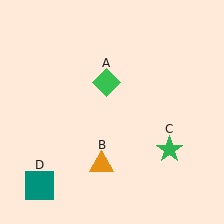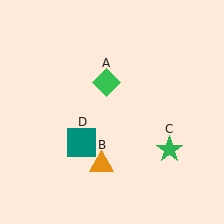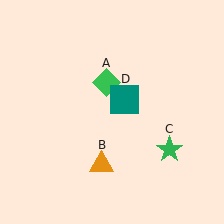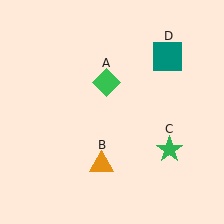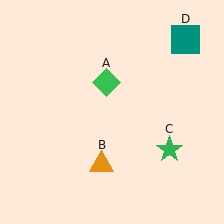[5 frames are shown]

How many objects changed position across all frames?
1 object changed position: teal square (object D).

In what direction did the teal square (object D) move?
The teal square (object D) moved up and to the right.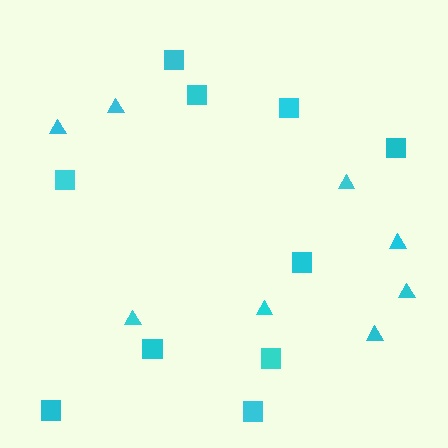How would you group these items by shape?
There are 2 groups: one group of triangles (8) and one group of squares (10).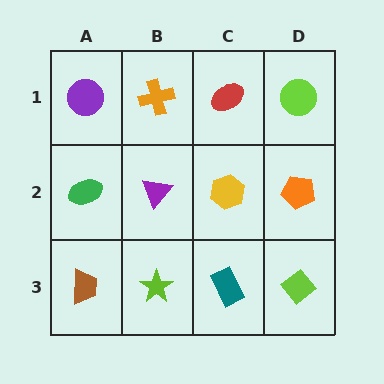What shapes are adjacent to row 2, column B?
An orange cross (row 1, column B), a lime star (row 3, column B), a green ellipse (row 2, column A), a yellow hexagon (row 2, column C).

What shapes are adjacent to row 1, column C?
A yellow hexagon (row 2, column C), an orange cross (row 1, column B), a lime circle (row 1, column D).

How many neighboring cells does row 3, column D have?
2.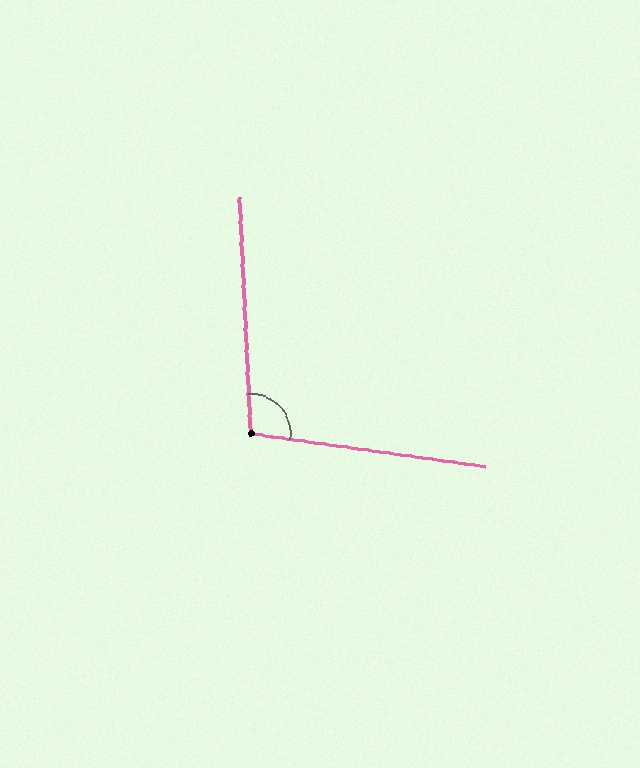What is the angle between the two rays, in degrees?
Approximately 101 degrees.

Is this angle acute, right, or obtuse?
It is obtuse.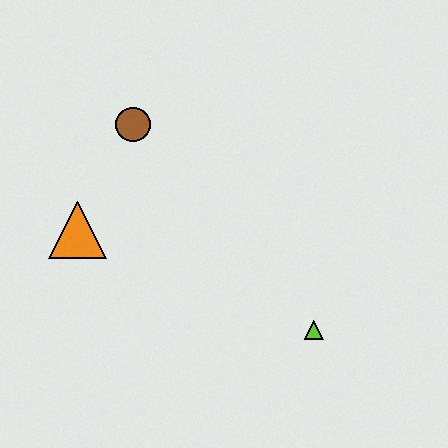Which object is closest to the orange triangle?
The brown circle is closest to the orange triangle.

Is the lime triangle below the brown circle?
Yes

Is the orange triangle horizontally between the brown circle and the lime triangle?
No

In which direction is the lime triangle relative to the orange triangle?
The lime triangle is to the right of the orange triangle.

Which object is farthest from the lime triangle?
The brown circle is farthest from the lime triangle.